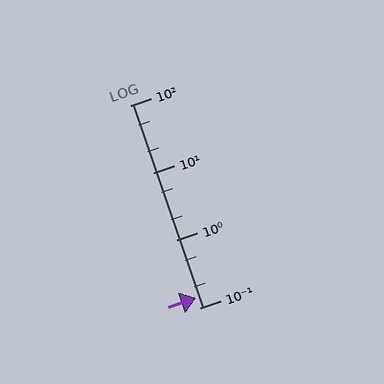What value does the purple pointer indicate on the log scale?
The pointer indicates approximately 0.14.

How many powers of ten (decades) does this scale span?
The scale spans 3 decades, from 0.1 to 100.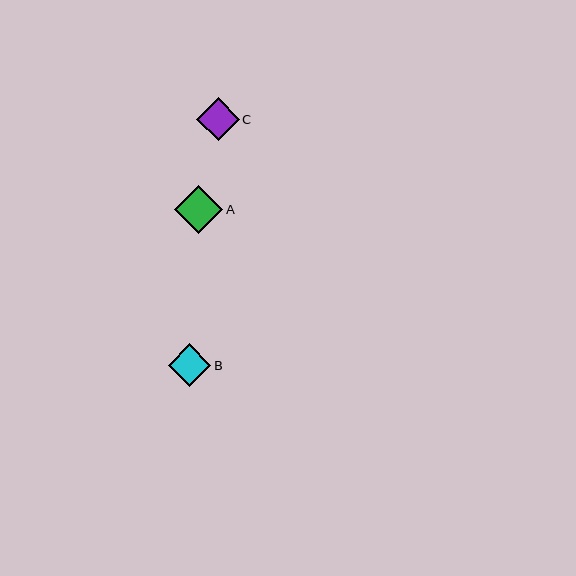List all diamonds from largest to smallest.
From largest to smallest: A, C, B.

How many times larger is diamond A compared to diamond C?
Diamond A is approximately 1.1 times the size of diamond C.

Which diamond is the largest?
Diamond A is the largest with a size of approximately 48 pixels.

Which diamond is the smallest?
Diamond B is the smallest with a size of approximately 42 pixels.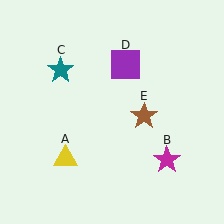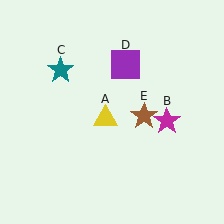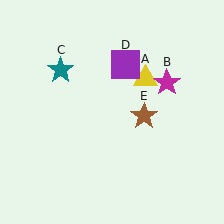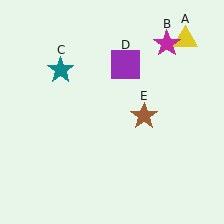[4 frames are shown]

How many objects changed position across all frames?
2 objects changed position: yellow triangle (object A), magenta star (object B).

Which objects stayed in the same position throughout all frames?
Teal star (object C) and purple square (object D) and brown star (object E) remained stationary.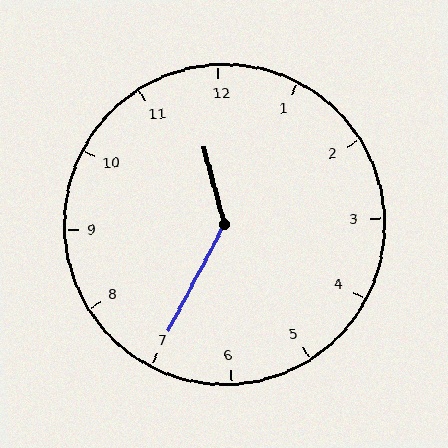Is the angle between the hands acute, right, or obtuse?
It is obtuse.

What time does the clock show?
11:35.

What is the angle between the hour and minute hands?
Approximately 138 degrees.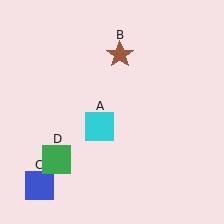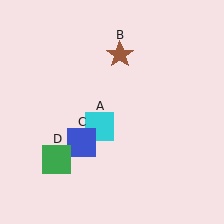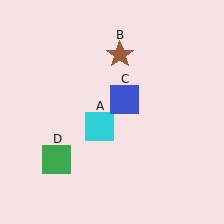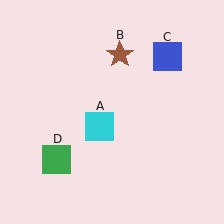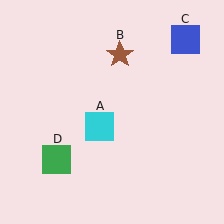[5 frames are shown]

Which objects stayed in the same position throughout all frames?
Cyan square (object A) and brown star (object B) and green square (object D) remained stationary.